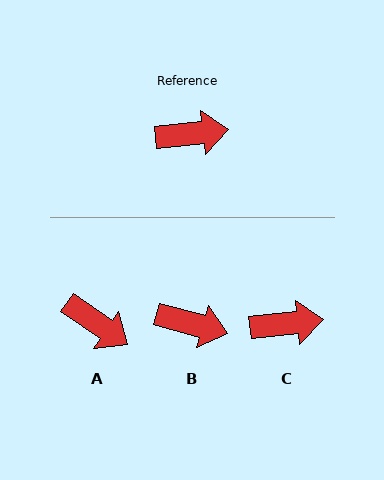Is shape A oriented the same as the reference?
No, it is off by about 40 degrees.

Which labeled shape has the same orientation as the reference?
C.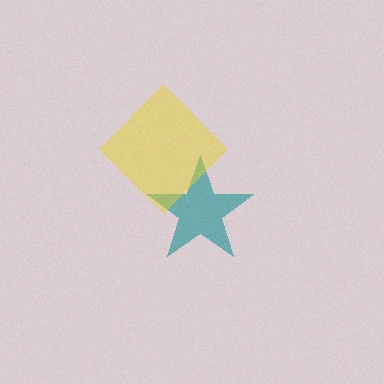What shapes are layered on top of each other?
The layered shapes are: a teal star, a yellow diamond.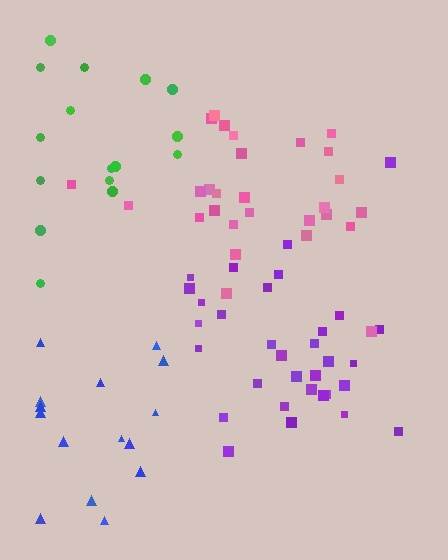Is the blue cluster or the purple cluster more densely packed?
Purple.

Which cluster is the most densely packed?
Purple.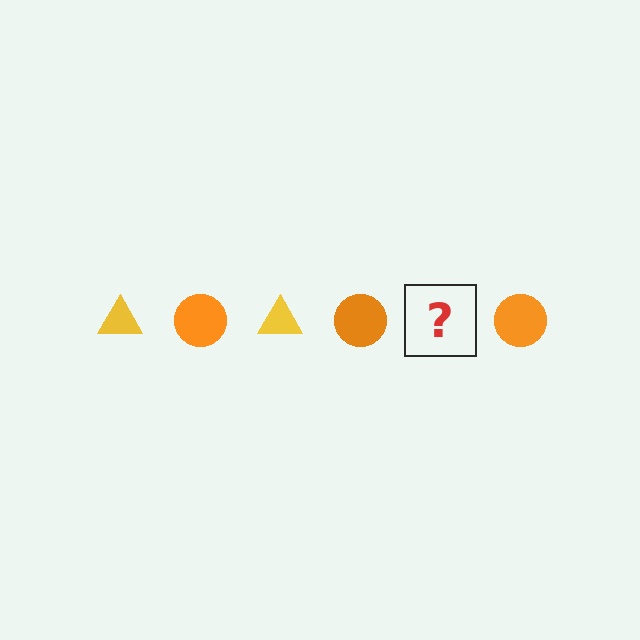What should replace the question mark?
The question mark should be replaced with a yellow triangle.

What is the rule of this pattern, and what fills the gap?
The rule is that the pattern alternates between yellow triangle and orange circle. The gap should be filled with a yellow triangle.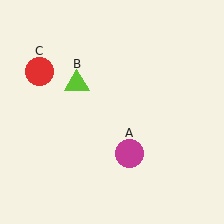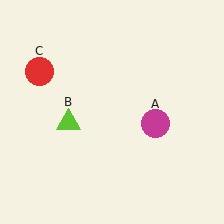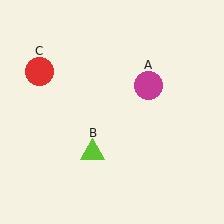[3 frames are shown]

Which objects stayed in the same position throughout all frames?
Red circle (object C) remained stationary.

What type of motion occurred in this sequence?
The magenta circle (object A), lime triangle (object B) rotated counterclockwise around the center of the scene.